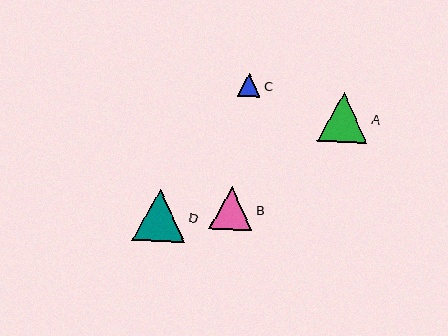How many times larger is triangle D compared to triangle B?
Triangle D is approximately 1.2 times the size of triangle B.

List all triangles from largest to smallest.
From largest to smallest: D, A, B, C.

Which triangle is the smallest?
Triangle C is the smallest with a size of approximately 23 pixels.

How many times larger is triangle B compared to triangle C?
Triangle B is approximately 1.8 times the size of triangle C.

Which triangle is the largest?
Triangle D is the largest with a size of approximately 53 pixels.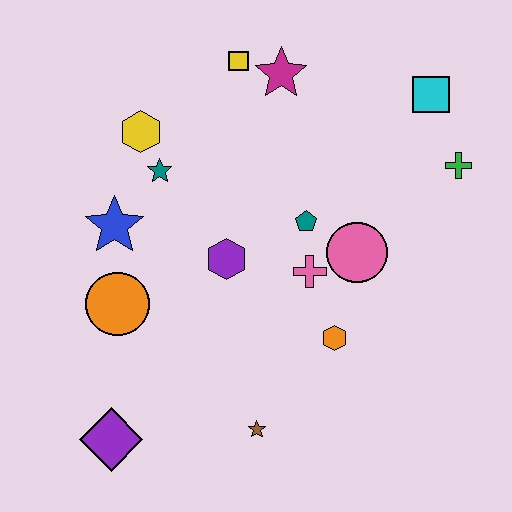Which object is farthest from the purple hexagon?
The cyan square is farthest from the purple hexagon.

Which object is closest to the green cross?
The cyan square is closest to the green cross.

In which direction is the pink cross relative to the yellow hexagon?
The pink cross is to the right of the yellow hexagon.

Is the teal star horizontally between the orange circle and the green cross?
Yes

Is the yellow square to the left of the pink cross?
Yes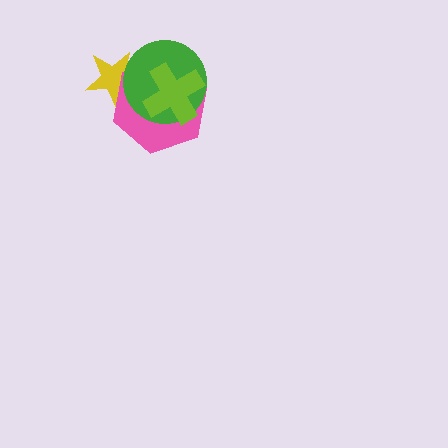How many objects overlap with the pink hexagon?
3 objects overlap with the pink hexagon.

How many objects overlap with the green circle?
3 objects overlap with the green circle.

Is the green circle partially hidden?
Yes, it is partially covered by another shape.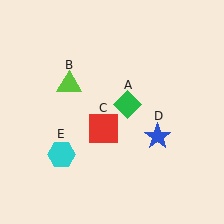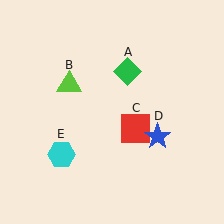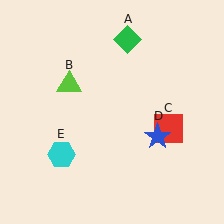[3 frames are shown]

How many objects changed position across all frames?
2 objects changed position: green diamond (object A), red square (object C).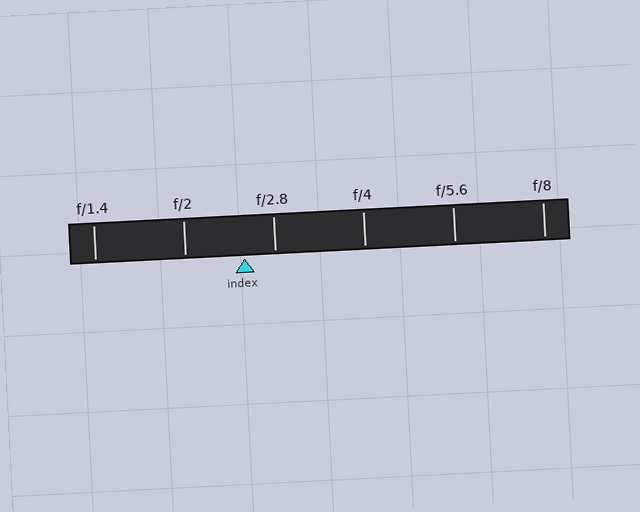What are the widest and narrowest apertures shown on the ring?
The widest aperture shown is f/1.4 and the narrowest is f/8.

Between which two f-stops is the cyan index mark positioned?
The index mark is between f/2 and f/2.8.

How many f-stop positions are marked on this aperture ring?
There are 6 f-stop positions marked.